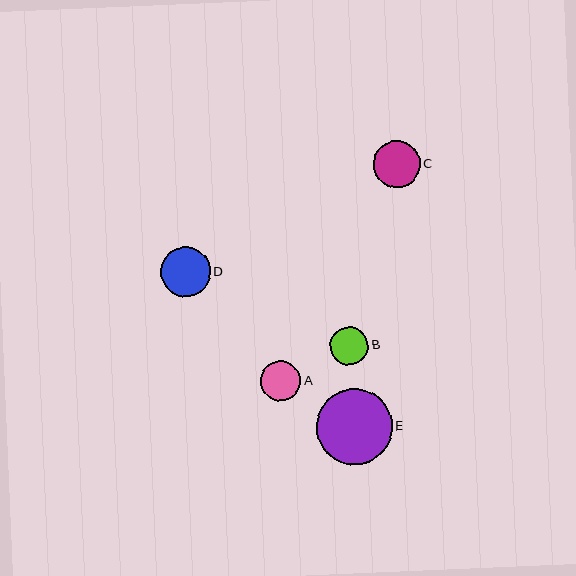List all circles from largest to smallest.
From largest to smallest: E, D, C, A, B.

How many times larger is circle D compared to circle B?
Circle D is approximately 1.3 times the size of circle B.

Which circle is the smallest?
Circle B is the smallest with a size of approximately 38 pixels.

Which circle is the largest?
Circle E is the largest with a size of approximately 76 pixels.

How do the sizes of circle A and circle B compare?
Circle A and circle B are approximately the same size.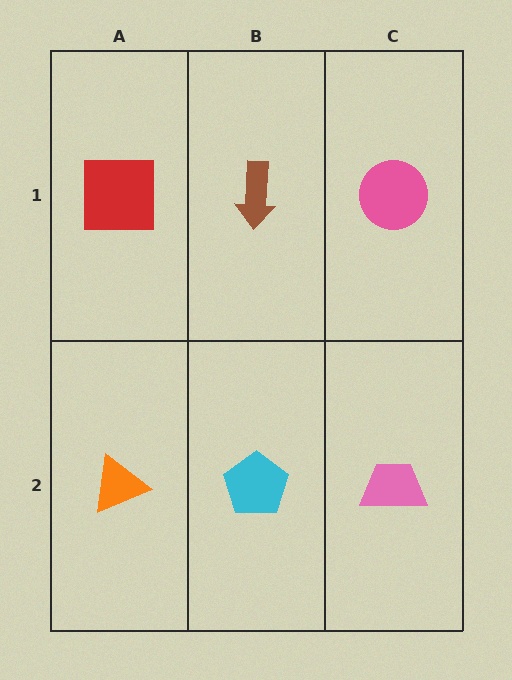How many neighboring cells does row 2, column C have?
2.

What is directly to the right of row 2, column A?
A cyan pentagon.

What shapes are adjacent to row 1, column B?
A cyan pentagon (row 2, column B), a red square (row 1, column A), a pink circle (row 1, column C).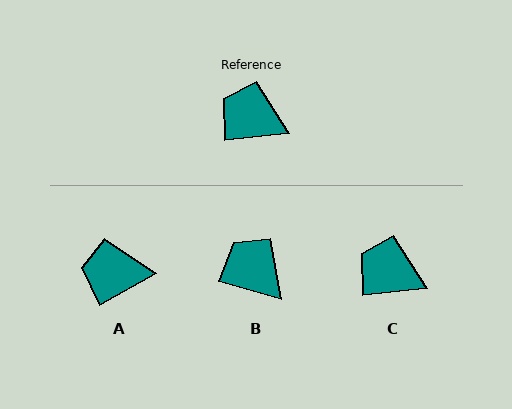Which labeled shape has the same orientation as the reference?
C.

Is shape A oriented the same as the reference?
No, it is off by about 24 degrees.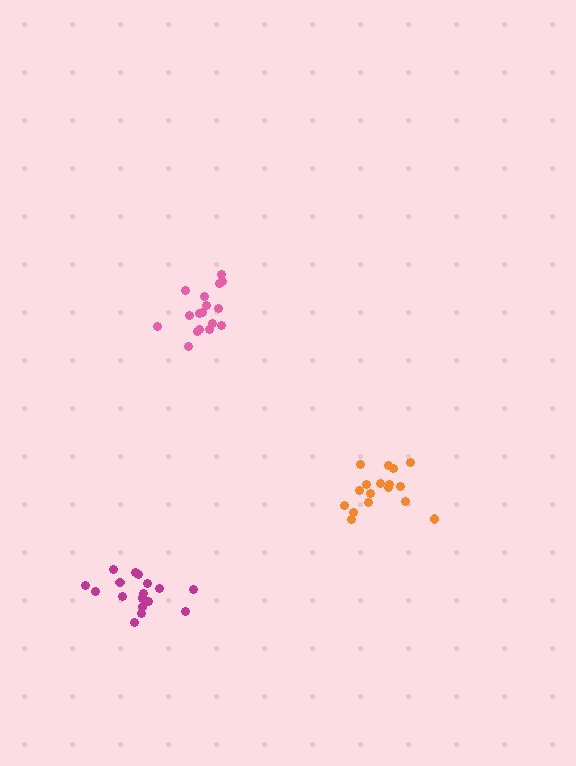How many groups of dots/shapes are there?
There are 3 groups.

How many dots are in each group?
Group 1: 17 dots, Group 2: 18 dots, Group 3: 17 dots (52 total).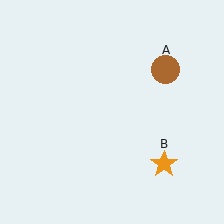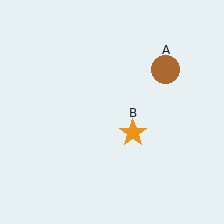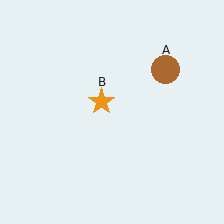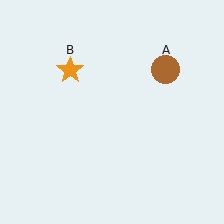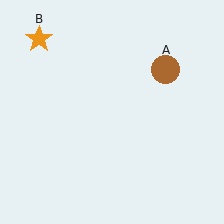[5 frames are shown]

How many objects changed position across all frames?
1 object changed position: orange star (object B).